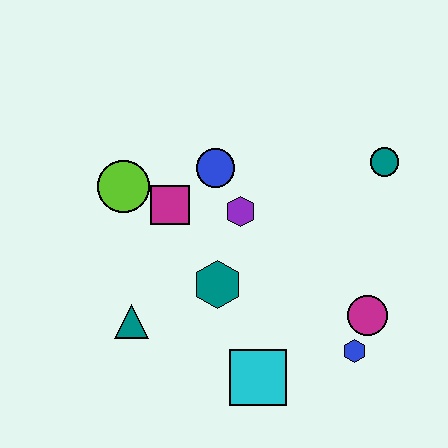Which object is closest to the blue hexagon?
The magenta circle is closest to the blue hexagon.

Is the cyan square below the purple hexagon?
Yes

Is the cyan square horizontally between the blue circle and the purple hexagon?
No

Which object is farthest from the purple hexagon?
The blue hexagon is farthest from the purple hexagon.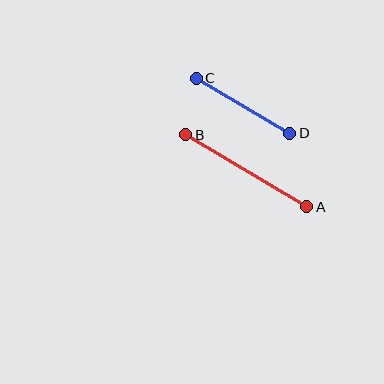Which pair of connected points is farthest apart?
Points A and B are farthest apart.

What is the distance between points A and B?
The distance is approximately 141 pixels.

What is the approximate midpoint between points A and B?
The midpoint is at approximately (246, 171) pixels.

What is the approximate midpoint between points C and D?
The midpoint is at approximately (243, 106) pixels.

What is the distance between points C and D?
The distance is approximately 108 pixels.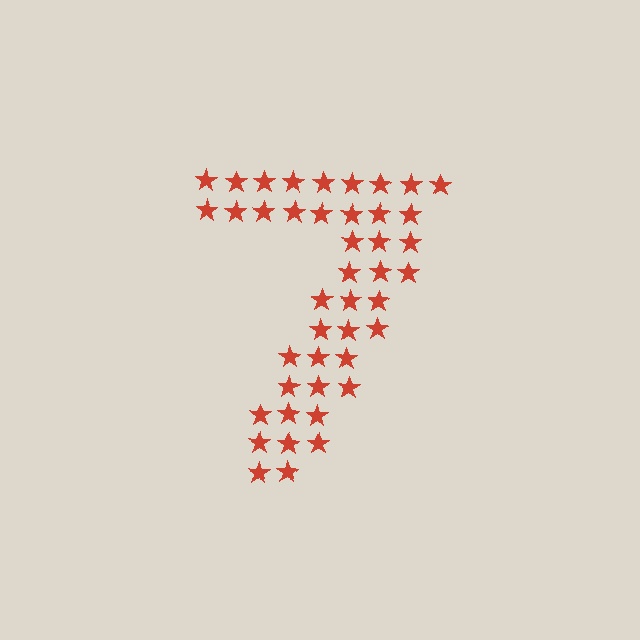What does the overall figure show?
The overall figure shows the digit 7.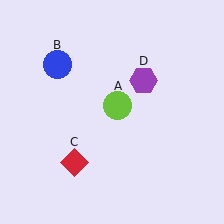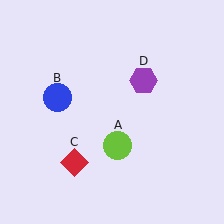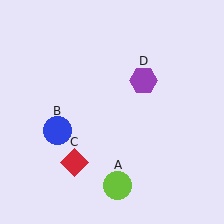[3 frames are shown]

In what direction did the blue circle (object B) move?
The blue circle (object B) moved down.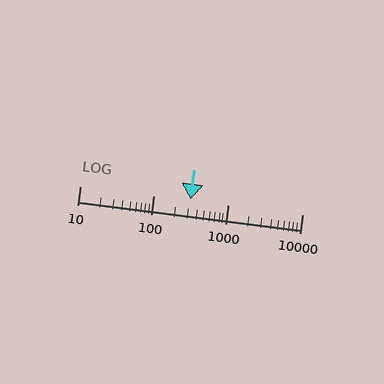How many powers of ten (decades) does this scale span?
The scale spans 3 decades, from 10 to 10000.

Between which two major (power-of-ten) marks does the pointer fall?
The pointer is between 100 and 1000.